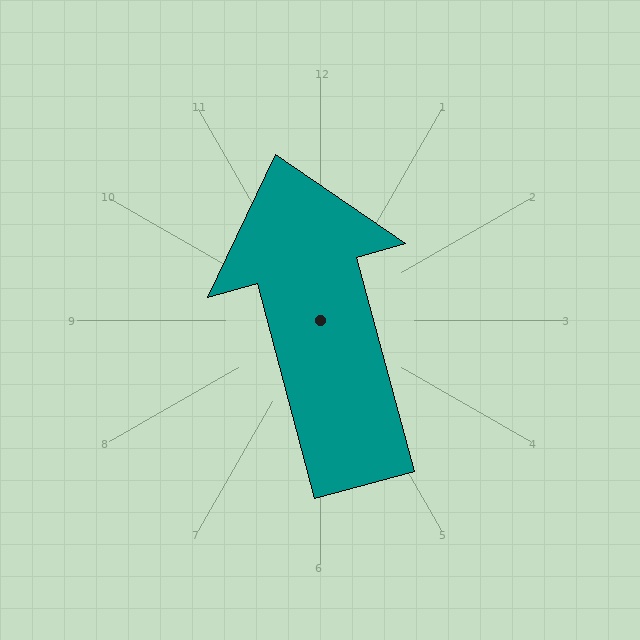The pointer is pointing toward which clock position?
Roughly 11 o'clock.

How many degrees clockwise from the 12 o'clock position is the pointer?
Approximately 345 degrees.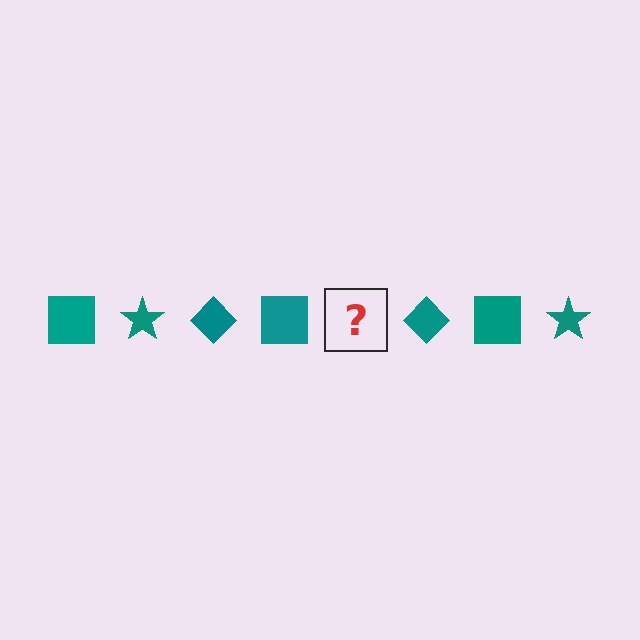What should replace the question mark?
The question mark should be replaced with a teal star.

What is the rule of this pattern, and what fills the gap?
The rule is that the pattern cycles through square, star, diamond shapes in teal. The gap should be filled with a teal star.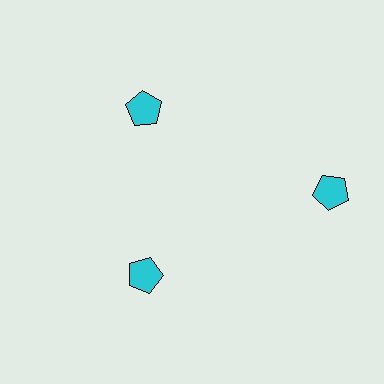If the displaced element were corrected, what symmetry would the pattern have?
It would have 3-fold rotational symmetry — the pattern would map onto itself every 120 degrees.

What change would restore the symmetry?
The symmetry would be restored by moving it inward, back onto the ring so that all 3 pentagons sit at equal angles and equal distance from the center.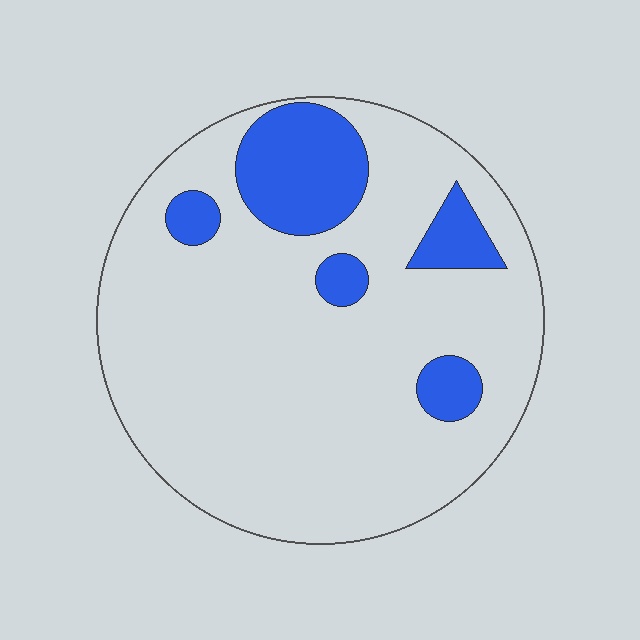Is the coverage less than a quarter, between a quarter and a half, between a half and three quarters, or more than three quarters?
Less than a quarter.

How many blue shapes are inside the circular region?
5.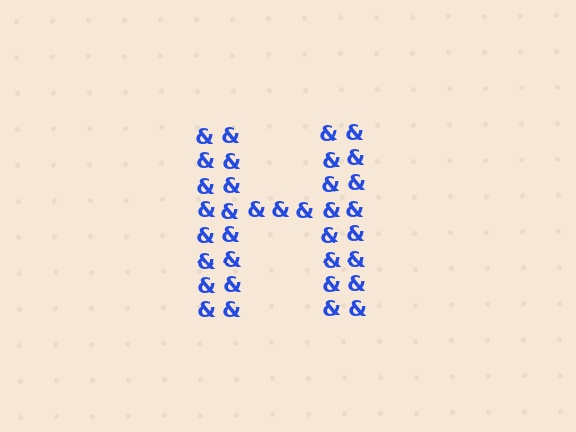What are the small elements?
The small elements are ampersands.